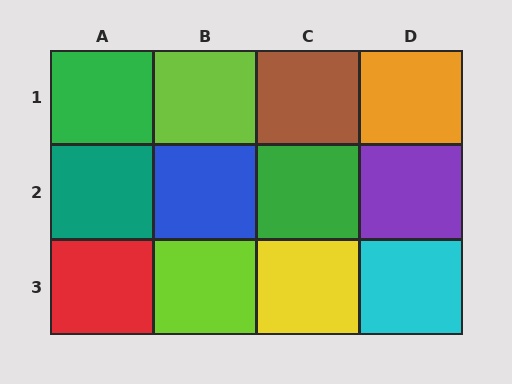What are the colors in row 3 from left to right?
Red, lime, yellow, cyan.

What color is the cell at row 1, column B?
Lime.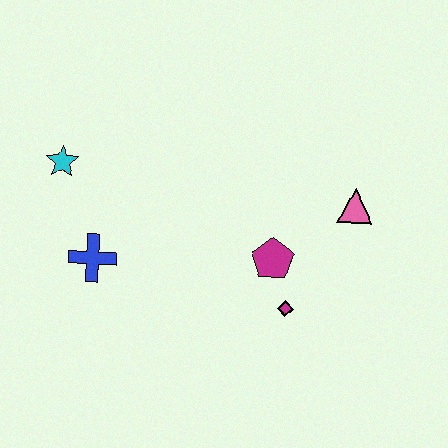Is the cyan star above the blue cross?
Yes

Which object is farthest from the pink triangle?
The cyan star is farthest from the pink triangle.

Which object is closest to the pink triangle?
The magenta pentagon is closest to the pink triangle.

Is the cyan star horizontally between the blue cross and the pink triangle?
No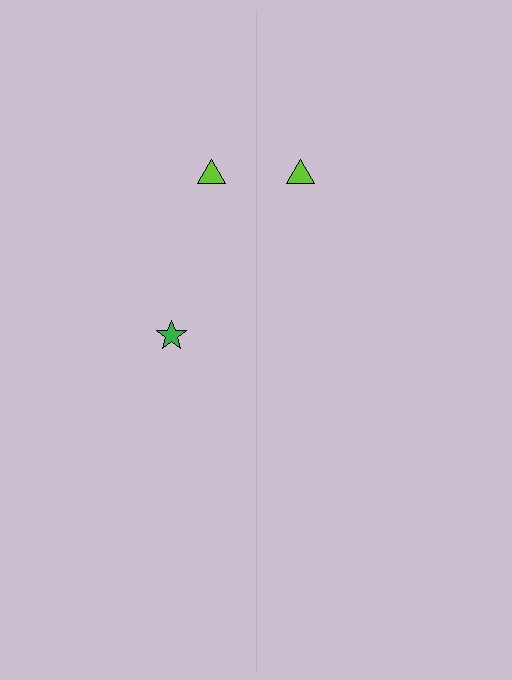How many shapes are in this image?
There are 3 shapes in this image.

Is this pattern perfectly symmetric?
No, the pattern is not perfectly symmetric. A green star is missing from the right side.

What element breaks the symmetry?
A green star is missing from the right side.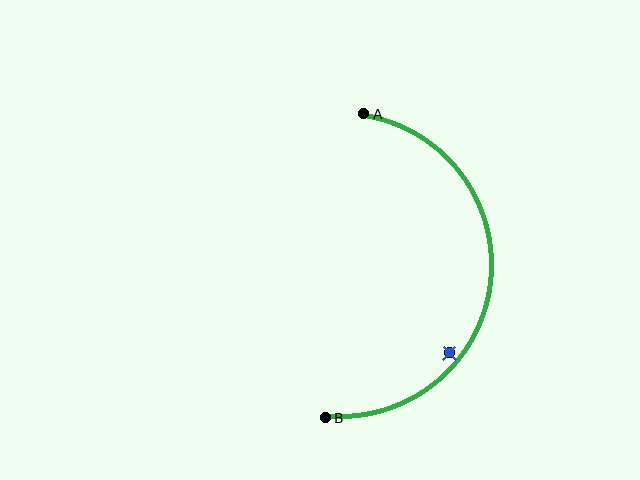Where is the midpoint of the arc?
The arc midpoint is the point on the curve farthest from the straight line joining A and B. It sits to the right of that line.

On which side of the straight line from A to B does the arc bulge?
The arc bulges to the right of the straight line connecting A and B.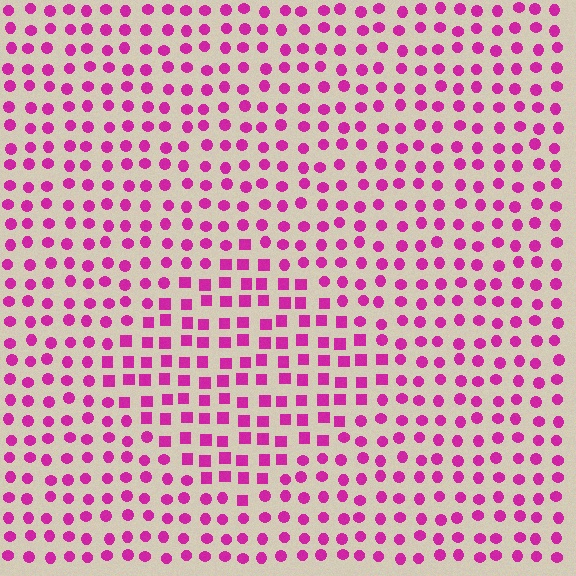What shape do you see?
I see a diamond.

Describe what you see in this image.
The image is filled with small magenta elements arranged in a uniform grid. A diamond-shaped region contains squares, while the surrounding area contains circles. The boundary is defined purely by the change in element shape.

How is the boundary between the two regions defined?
The boundary is defined by a change in element shape: squares inside vs. circles outside. All elements share the same color and spacing.